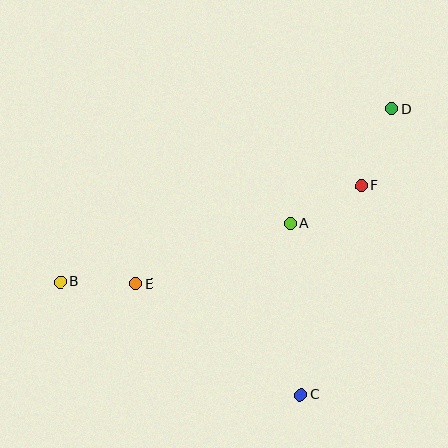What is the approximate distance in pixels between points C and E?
The distance between C and E is approximately 199 pixels.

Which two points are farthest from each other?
Points B and D are farthest from each other.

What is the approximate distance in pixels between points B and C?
The distance between B and C is approximately 266 pixels.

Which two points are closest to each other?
Points B and E are closest to each other.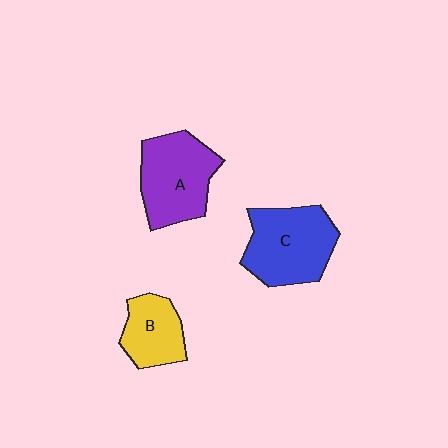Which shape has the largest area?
Shape C (blue).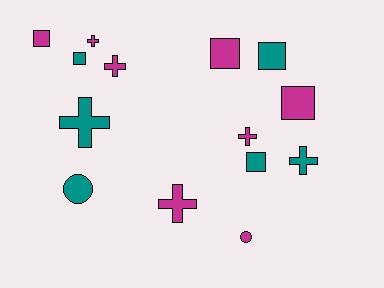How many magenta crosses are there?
There are 4 magenta crosses.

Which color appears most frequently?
Magenta, with 8 objects.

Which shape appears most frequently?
Cross, with 6 objects.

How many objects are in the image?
There are 14 objects.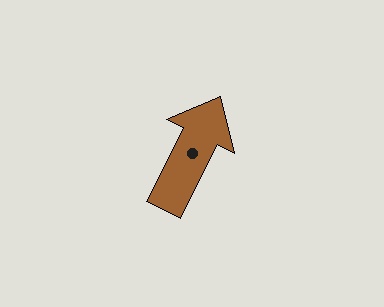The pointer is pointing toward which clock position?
Roughly 1 o'clock.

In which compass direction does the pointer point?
Northeast.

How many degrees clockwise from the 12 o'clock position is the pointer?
Approximately 27 degrees.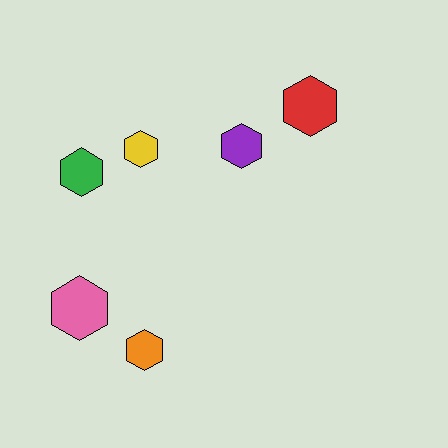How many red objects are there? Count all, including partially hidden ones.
There is 1 red object.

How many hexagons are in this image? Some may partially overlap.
There are 6 hexagons.